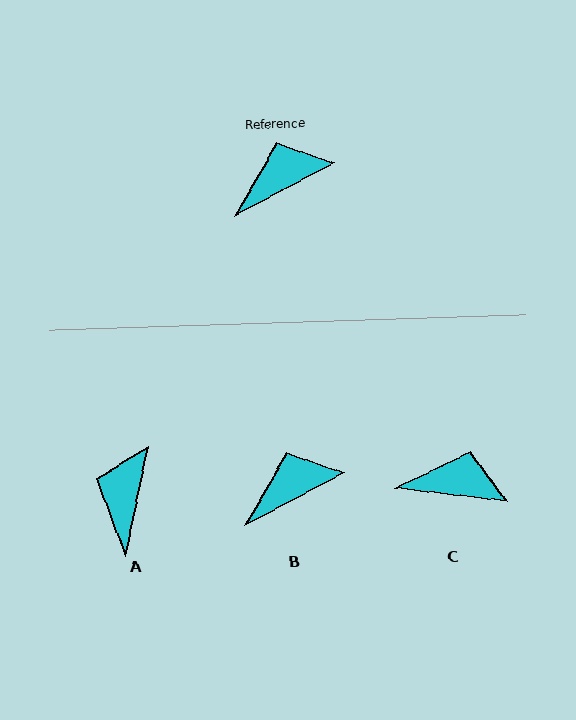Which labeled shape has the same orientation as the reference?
B.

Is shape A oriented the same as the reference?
No, it is off by about 51 degrees.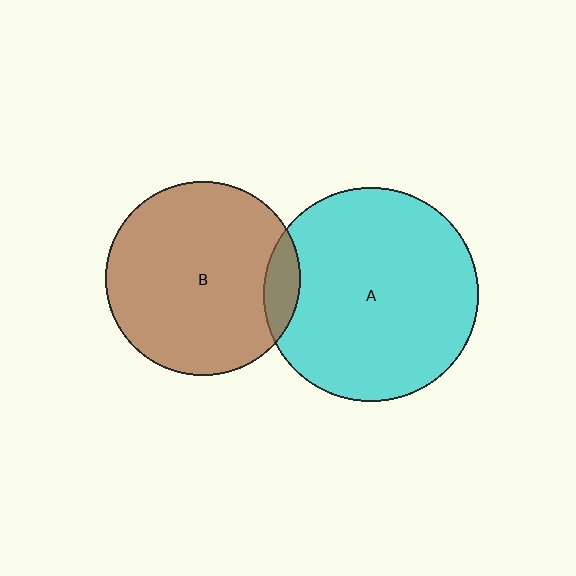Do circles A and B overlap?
Yes.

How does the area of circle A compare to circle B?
Approximately 1.2 times.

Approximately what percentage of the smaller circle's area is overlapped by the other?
Approximately 10%.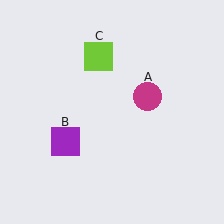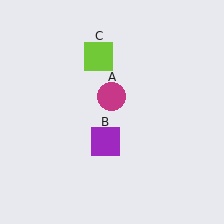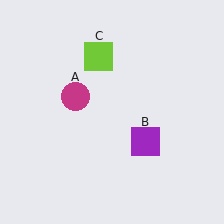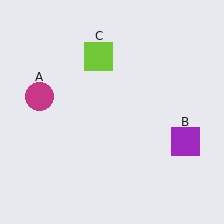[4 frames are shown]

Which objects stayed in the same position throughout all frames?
Lime square (object C) remained stationary.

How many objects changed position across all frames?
2 objects changed position: magenta circle (object A), purple square (object B).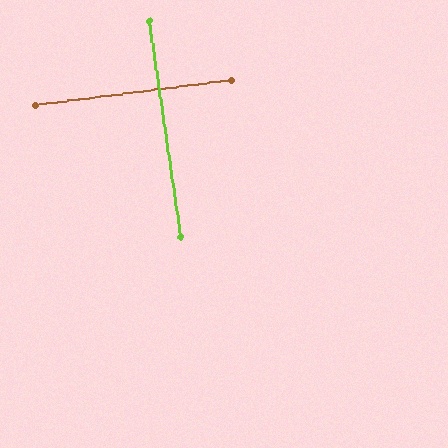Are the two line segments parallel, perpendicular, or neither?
Perpendicular — they meet at approximately 89°.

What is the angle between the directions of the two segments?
Approximately 89 degrees.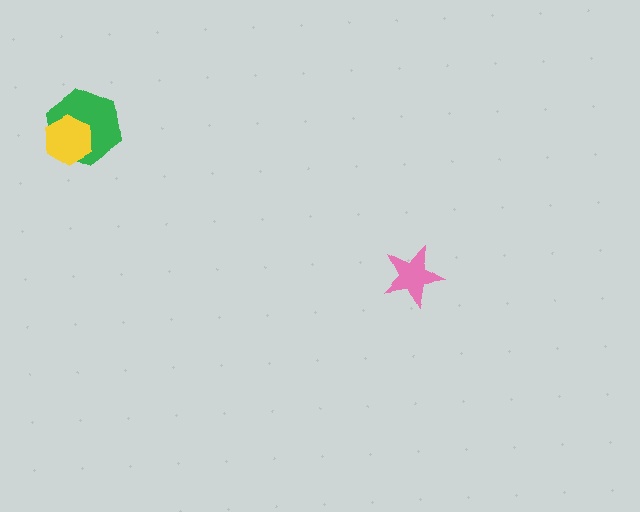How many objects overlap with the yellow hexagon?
1 object overlaps with the yellow hexagon.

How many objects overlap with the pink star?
0 objects overlap with the pink star.